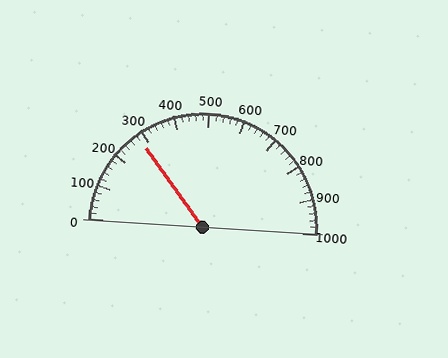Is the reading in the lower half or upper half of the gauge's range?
The reading is in the lower half of the range (0 to 1000).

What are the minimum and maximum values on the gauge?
The gauge ranges from 0 to 1000.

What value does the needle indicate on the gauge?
The needle indicates approximately 280.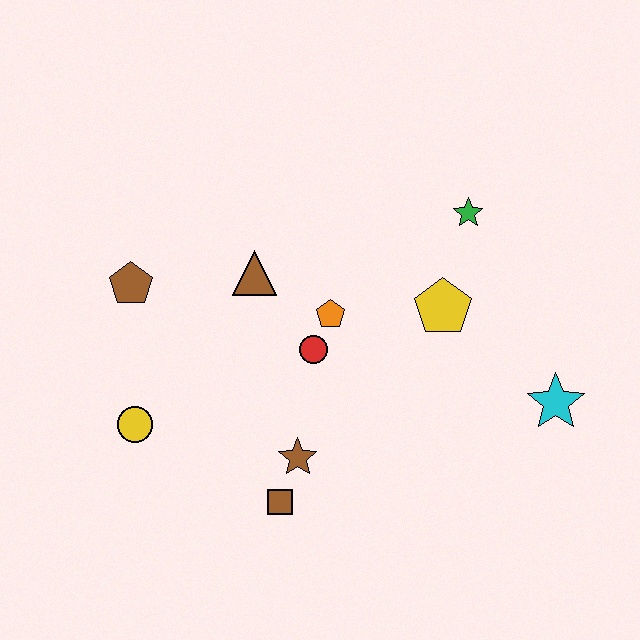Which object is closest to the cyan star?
The yellow pentagon is closest to the cyan star.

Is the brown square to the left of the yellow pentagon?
Yes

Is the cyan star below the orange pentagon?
Yes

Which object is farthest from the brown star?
The green star is farthest from the brown star.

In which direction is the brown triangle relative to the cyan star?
The brown triangle is to the left of the cyan star.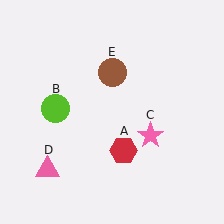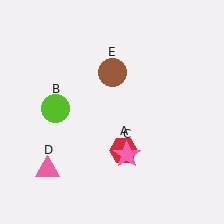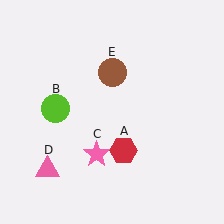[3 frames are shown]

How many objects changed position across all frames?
1 object changed position: pink star (object C).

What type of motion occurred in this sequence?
The pink star (object C) rotated clockwise around the center of the scene.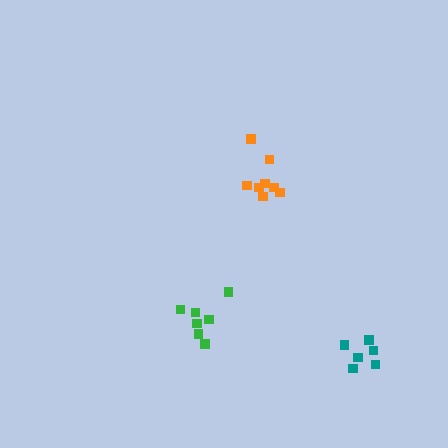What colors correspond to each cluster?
The clusters are colored: green, orange, teal.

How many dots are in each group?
Group 1: 7 dots, Group 2: 8 dots, Group 3: 6 dots (21 total).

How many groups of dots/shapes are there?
There are 3 groups.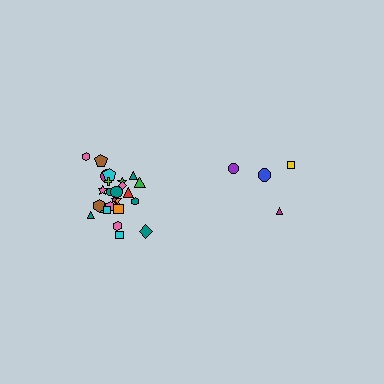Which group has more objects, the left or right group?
The left group.